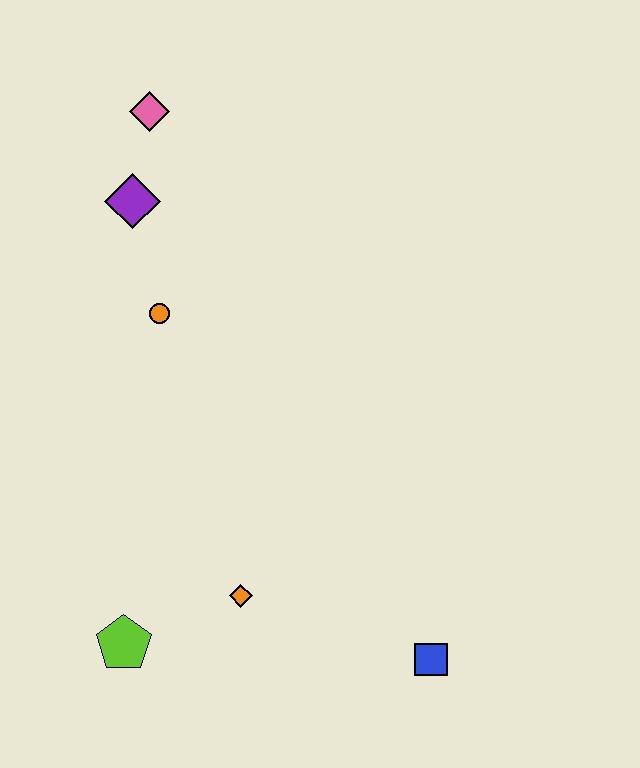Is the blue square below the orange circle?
Yes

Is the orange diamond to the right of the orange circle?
Yes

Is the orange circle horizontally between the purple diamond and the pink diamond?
No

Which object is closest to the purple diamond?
The pink diamond is closest to the purple diamond.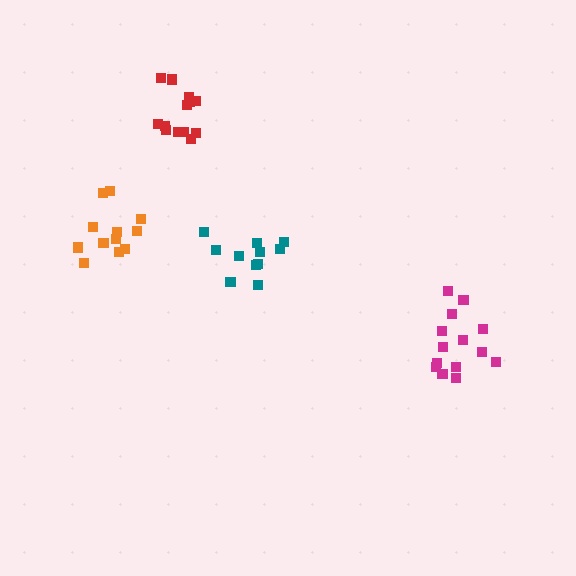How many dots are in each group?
Group 1: 11 dots, Group 2: 14 dots, Group 3: 13 dots, Group 4: 13 dots (51 total).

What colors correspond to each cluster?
The clusters are colored: teal, magenta, red, orange.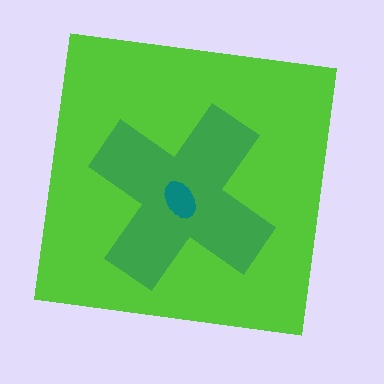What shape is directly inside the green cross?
The teal ellipse.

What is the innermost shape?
The teal ellipse.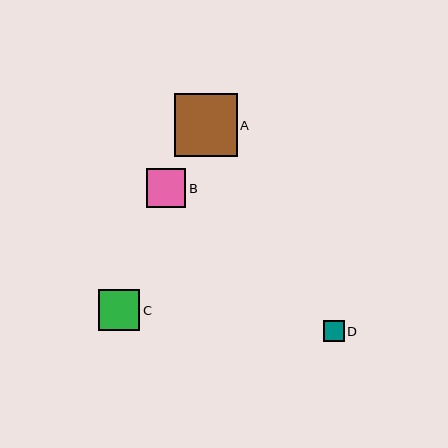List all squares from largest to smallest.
From largest to smallest: A, C, B, D.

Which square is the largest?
Square A is the largest with a size of approximately 63 pixels.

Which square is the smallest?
Square D is the smallest with a size of approximately 21 pixels.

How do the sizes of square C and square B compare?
Square C and square B are approximately the same size.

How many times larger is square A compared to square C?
Square A is approximately 1.5 times the size of square C.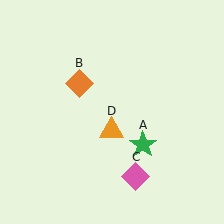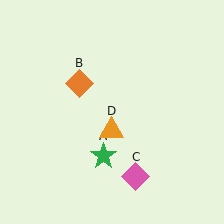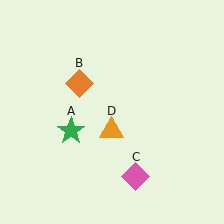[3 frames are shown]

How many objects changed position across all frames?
1 object changed position: green star (object A).